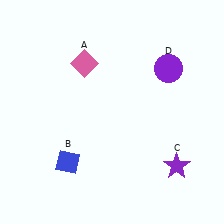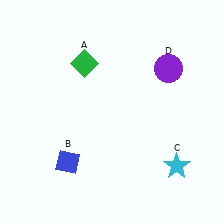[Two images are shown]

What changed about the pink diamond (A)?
In Image 1, A is pink. In Image 2, it changed to green.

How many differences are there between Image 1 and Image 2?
There are 2 differences between the two images.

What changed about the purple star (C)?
In Image 1, C is purple. In Image 2, it changed to cyan.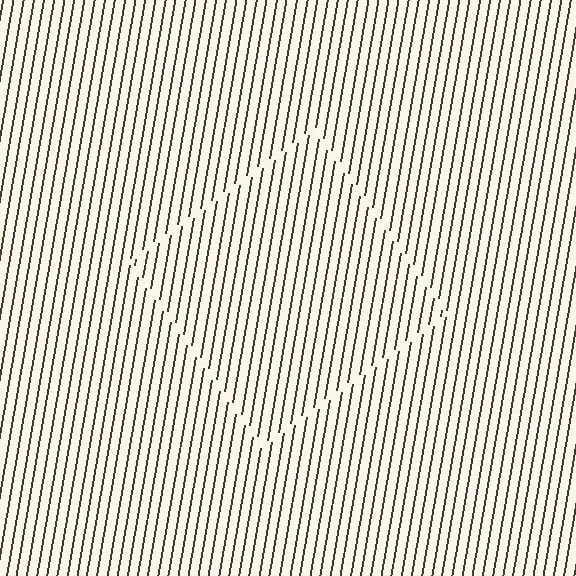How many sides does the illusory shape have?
4 sides — the line-ends trace a square.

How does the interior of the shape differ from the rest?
The interior of the shape contains the same grating, shifted by half a period — the contour is defined by the phase discontinuity where line-ends from the inner and outer gratings abut.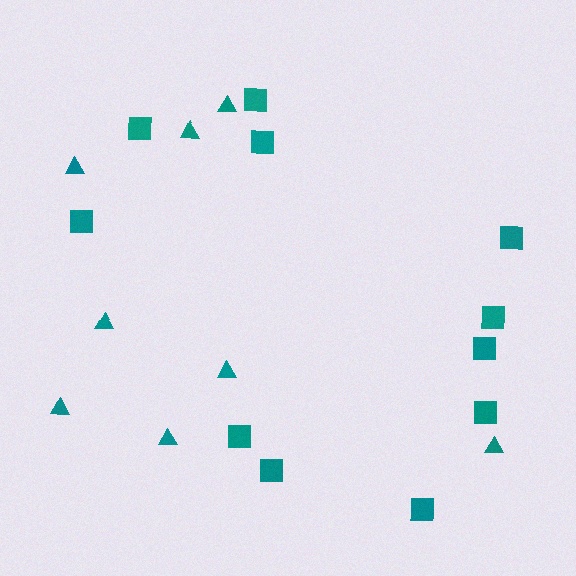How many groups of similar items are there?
There are 2 groups: one group of squares (11) and one group of triangles (8).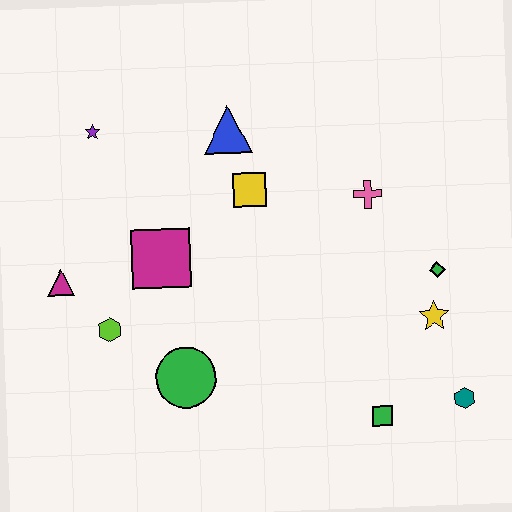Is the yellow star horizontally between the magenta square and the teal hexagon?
Yes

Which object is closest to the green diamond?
The yellow star is closest to the green diamond.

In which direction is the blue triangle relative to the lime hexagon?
The blue triangle is above the lime hexagon.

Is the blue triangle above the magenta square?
Yes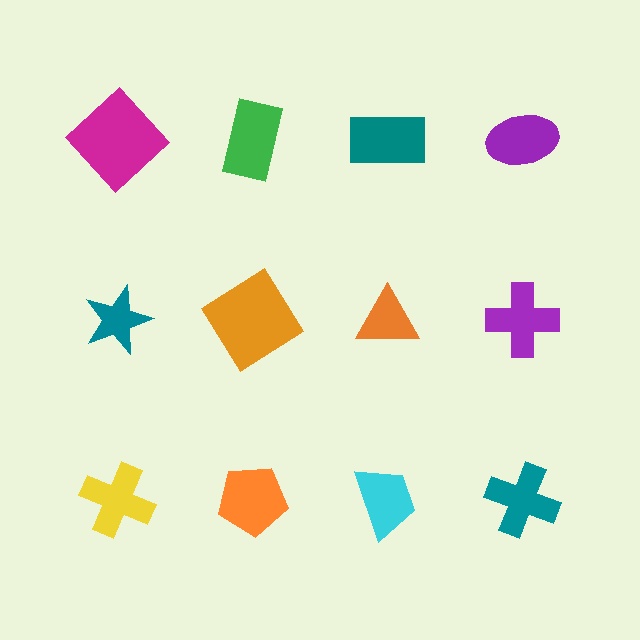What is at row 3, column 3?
A cyan trapezoid.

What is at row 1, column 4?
A purple ellipse.